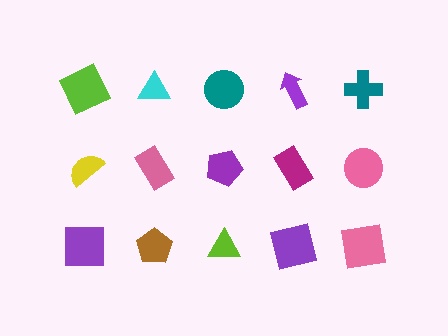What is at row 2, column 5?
A pink circle.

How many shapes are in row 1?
5 shapes.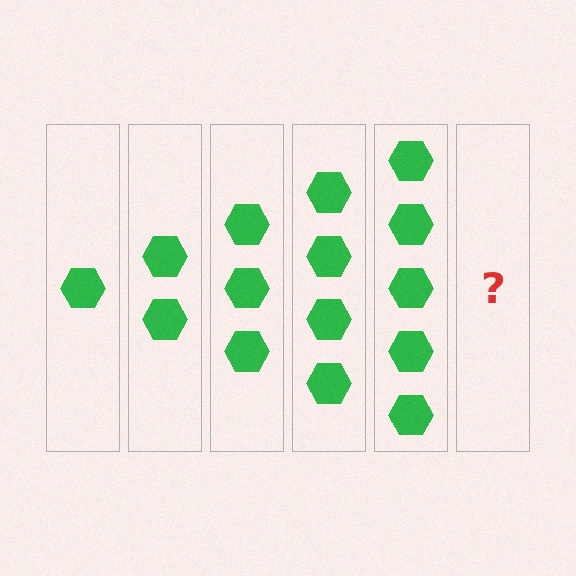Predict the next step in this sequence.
The next step is 6 hexagons.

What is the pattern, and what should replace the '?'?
The pattern is that each step adds one more hexagon. The '?' should be 6 hexagons.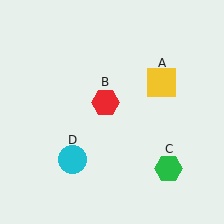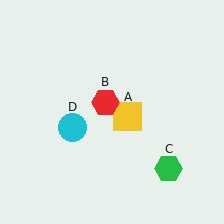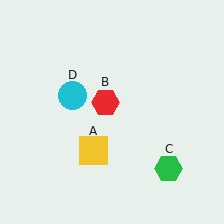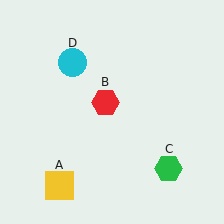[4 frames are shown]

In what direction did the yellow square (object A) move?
The yellow square (object A) moved down and to the left.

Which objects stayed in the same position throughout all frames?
Red hexagon (object B) and green hexagon (object C) remained stationary.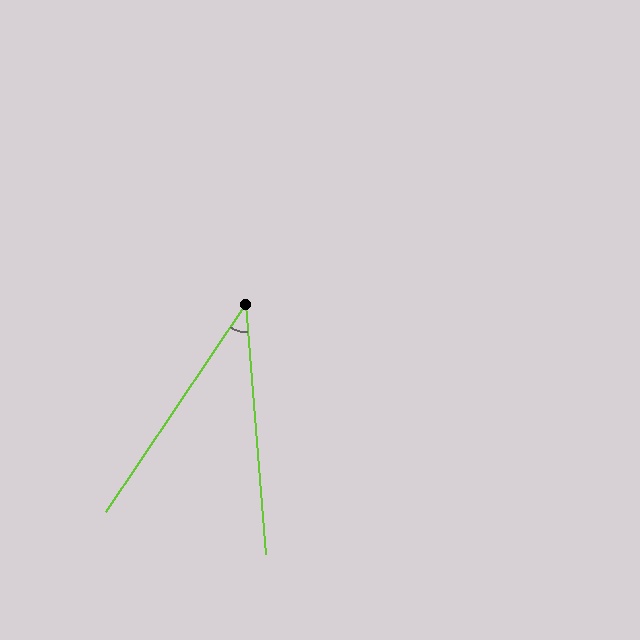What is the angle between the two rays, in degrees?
Approximately 39 degrees.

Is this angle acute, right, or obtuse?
It is acute.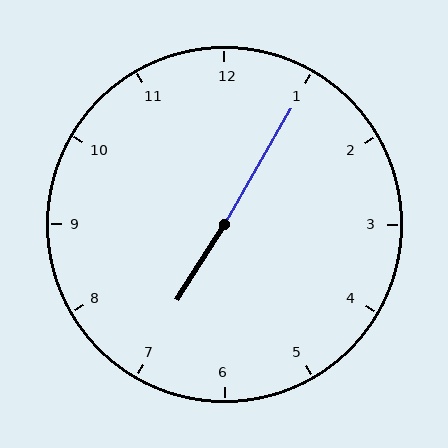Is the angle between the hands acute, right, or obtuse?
It is obtuse.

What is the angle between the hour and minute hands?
Approximately 178 degrees.